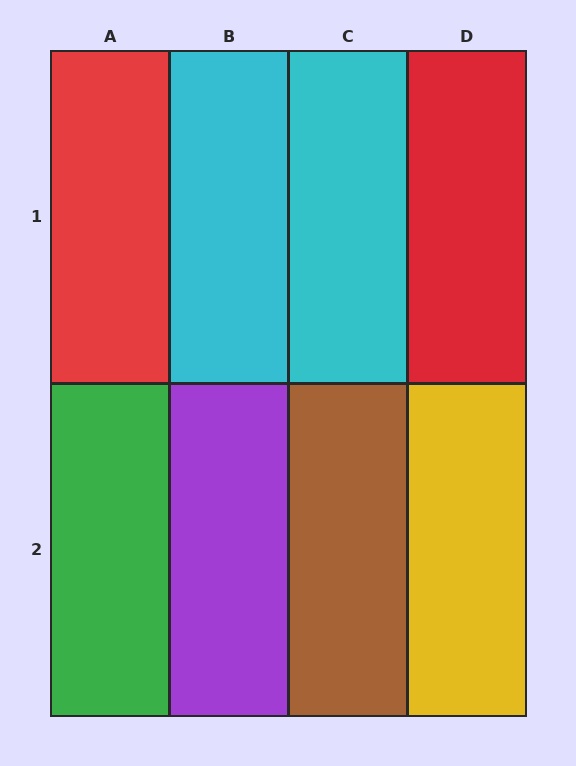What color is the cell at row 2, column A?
Green.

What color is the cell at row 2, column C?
Brown.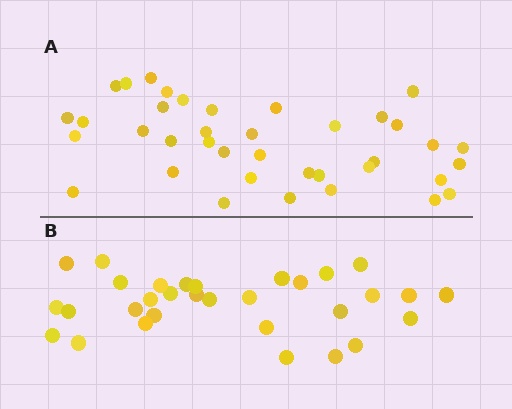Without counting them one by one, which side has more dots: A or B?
Region A (the top region) has more dots.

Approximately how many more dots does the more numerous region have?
Region A has roughly 8 or so more dots than region B.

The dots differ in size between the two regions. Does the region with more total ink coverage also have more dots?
No. Region B has more total ink coverage because its dots are larger, but region A actually contains more individual dots. Total area can be misleading — the number of items is what matters here.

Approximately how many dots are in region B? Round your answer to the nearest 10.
About 30 dots. (The exact count is 31, which rounds to 30.)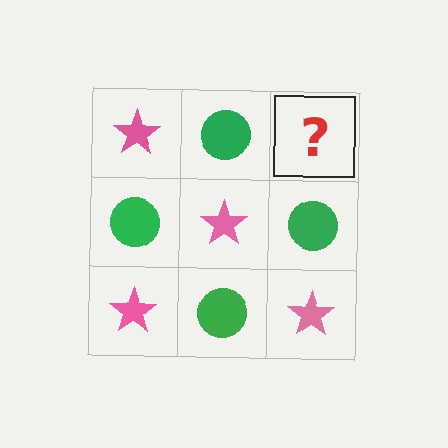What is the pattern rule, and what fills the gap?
The rule is that it alternates pink star and green circle in a checkerboard pattern. The gap should be filled with a pink star.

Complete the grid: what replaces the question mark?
The question mark should be replaced with a pink star.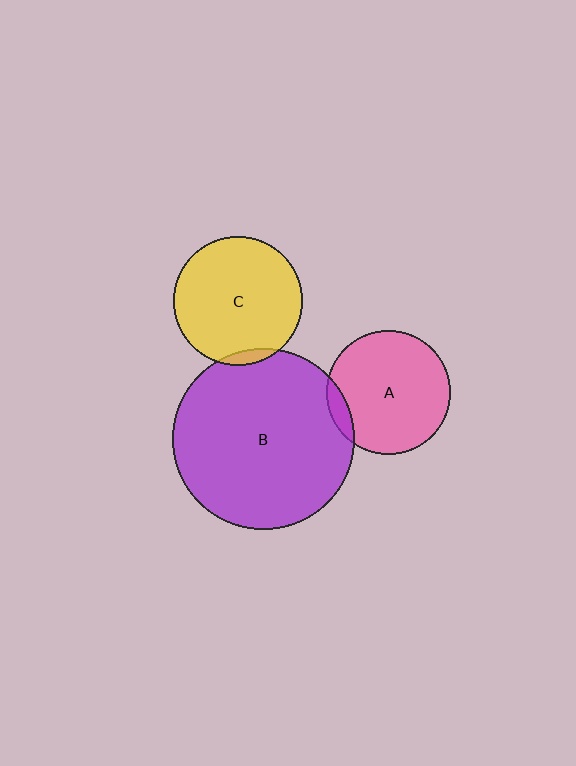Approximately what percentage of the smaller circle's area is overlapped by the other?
Approximately 5%.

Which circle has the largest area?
Circle B (purple).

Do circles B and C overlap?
Yes.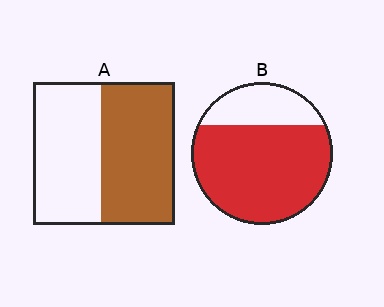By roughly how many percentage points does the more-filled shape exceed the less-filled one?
By roughly 25 percentage points (B over A).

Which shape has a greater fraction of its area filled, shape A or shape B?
Shape B.